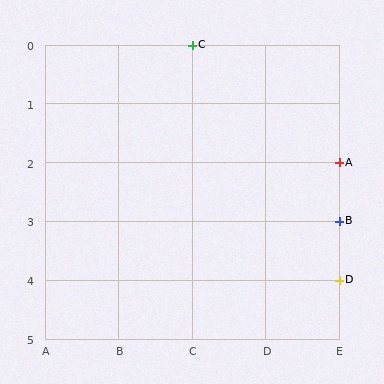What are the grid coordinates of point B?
Point B is at grid coordinates (E, 3).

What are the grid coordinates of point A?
Point A is at grid coordinates (E, 2).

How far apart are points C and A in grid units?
Points C and A are 2 columns and 2 rows apart (about 2.8 grid units diagonally).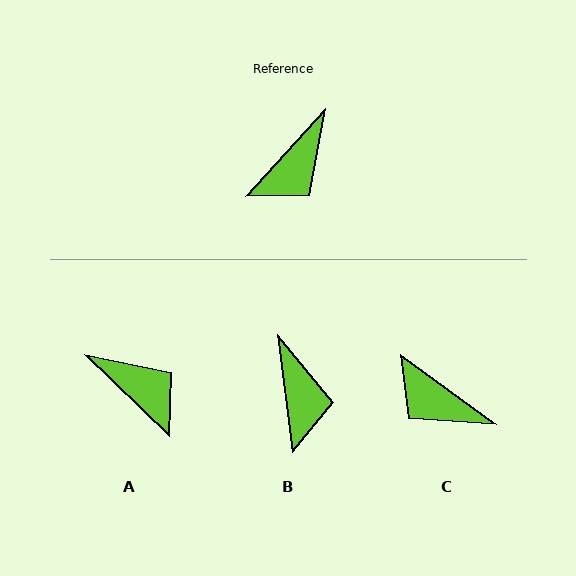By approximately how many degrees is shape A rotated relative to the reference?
Approximately 88 degrees counter-clockwise.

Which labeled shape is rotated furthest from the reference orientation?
A, about 88 degrees away.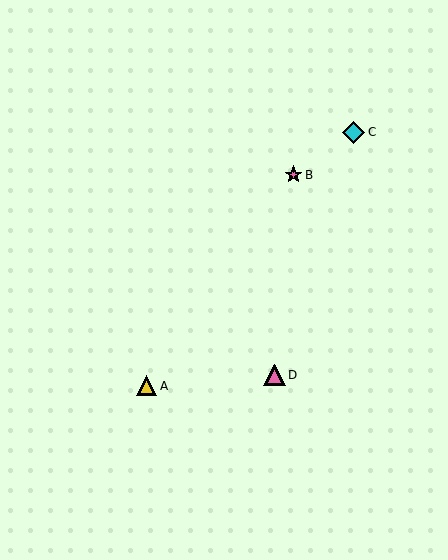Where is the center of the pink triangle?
The center of the pink triangle is at (274, 375).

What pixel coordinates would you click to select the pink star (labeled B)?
Click at (293, 175) to select the pink star B.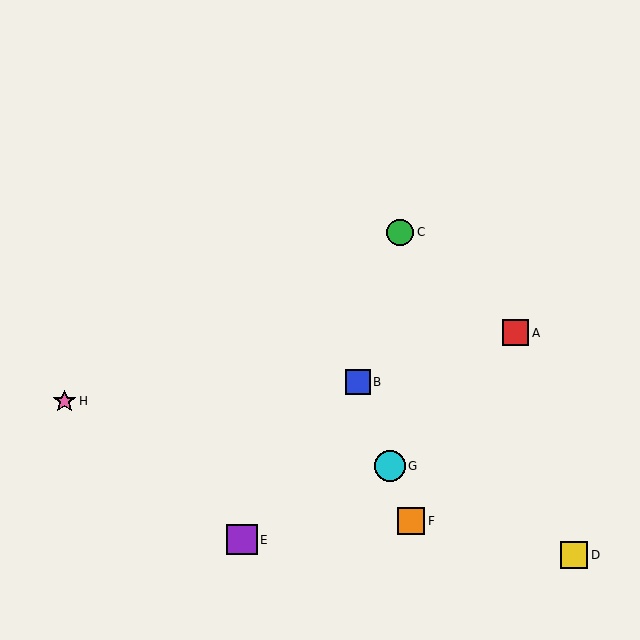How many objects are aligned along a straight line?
3 objects (B, F, G) are aligned along a straight line.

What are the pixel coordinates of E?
Object E is at (242, 540).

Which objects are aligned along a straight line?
Objects B, F, G are aligned along a straight line.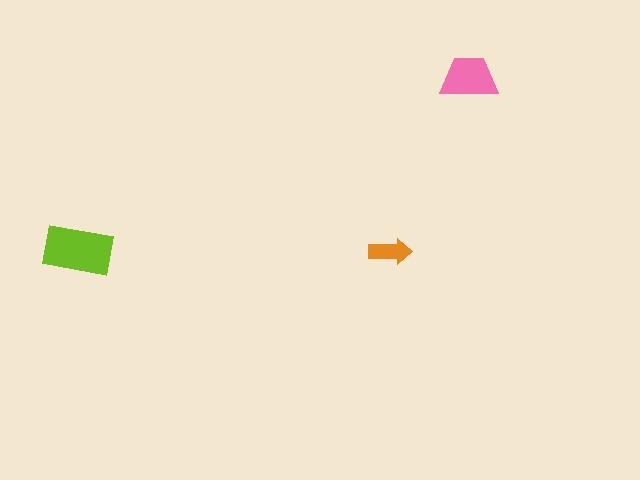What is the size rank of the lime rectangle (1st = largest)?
1st.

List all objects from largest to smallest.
The lime rectangle, the pink trapezoid, the orange arrow.